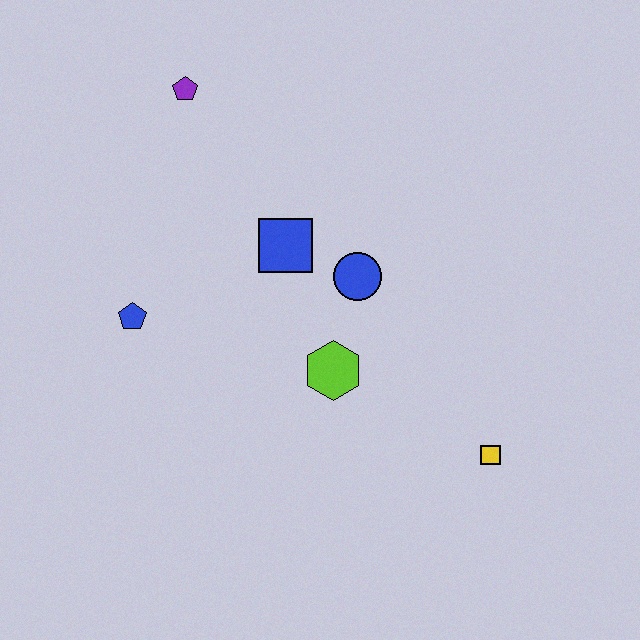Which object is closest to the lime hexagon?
The blue circle is closest to the lime hexagon.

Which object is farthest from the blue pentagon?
The yellow square is farthest from the blue pentagon.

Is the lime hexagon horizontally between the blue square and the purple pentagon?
No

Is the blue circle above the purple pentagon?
No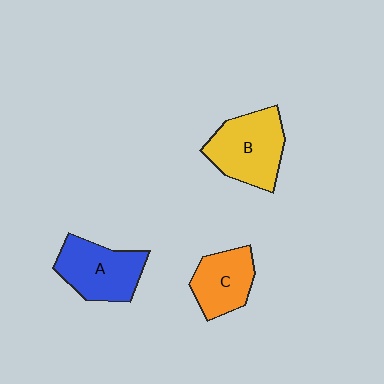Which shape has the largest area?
Shape B (yellow).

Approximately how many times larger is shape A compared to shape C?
Approximately 1.3 times.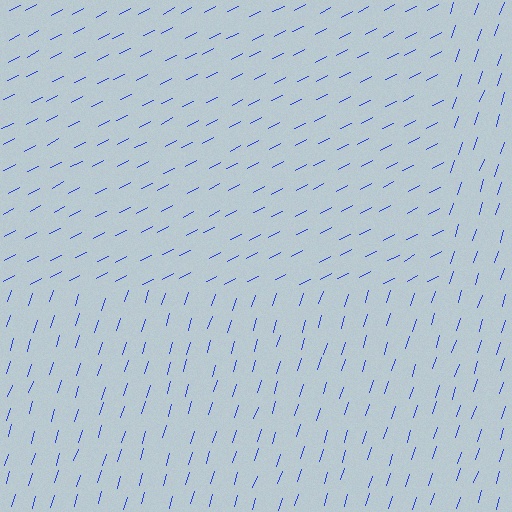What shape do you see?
I see a rectangle.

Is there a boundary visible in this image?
Yes, there is a texture boundary formed by a change in line orientation.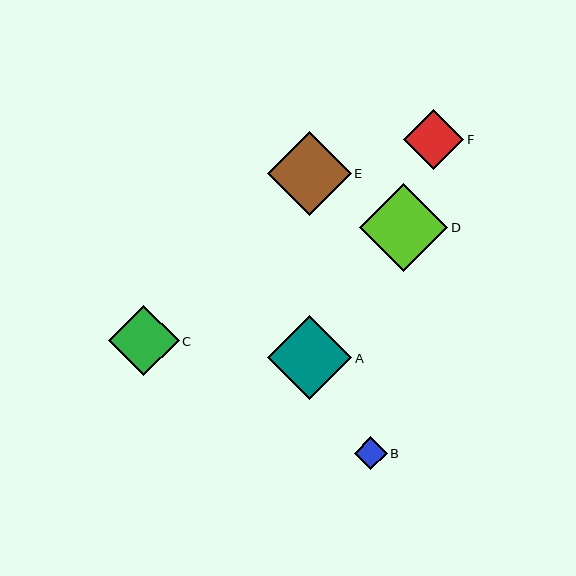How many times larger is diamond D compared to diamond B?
Diamond D is approximately 2.7 times the size of diamond B.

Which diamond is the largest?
Diamond D is the largest with a size of approximately 88 pixels.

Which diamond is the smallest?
Diamond B is the smallest with a size of approximately 33 pixels.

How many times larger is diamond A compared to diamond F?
Diamond A is approximately 1.4 times the size of diamond F.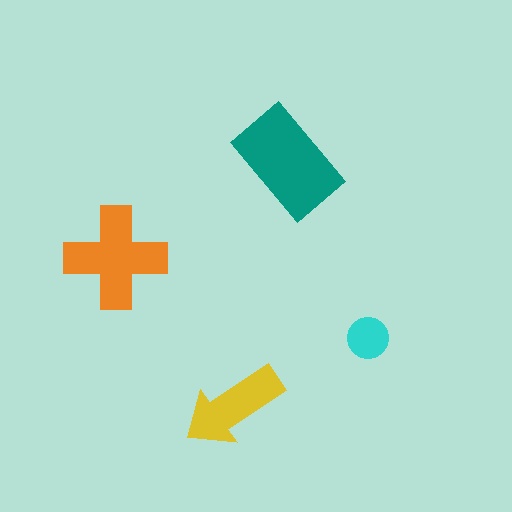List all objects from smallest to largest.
The cyan circle, the yellow arrow, the orange cross, the teal rectangle.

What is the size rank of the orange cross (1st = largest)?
2nd.